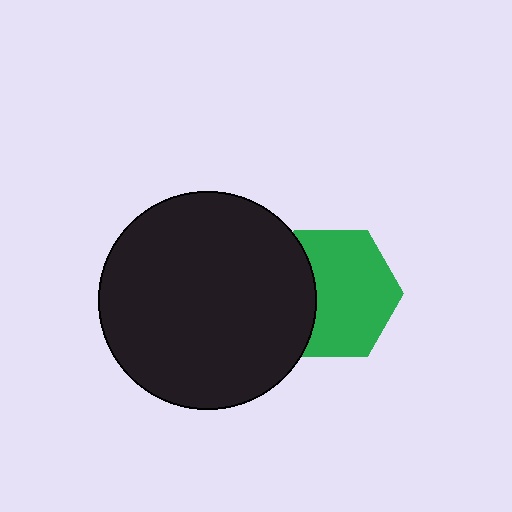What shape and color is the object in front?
The object in front is a black circle.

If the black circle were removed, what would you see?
You would see the complete green hexagon.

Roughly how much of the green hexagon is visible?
Most of it is visible (roughly 69%).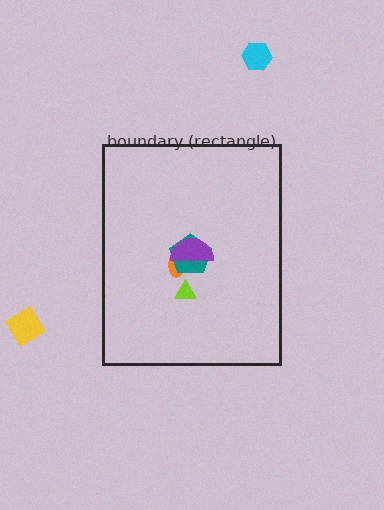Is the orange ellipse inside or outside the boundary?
Inside.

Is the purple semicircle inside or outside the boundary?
Inside.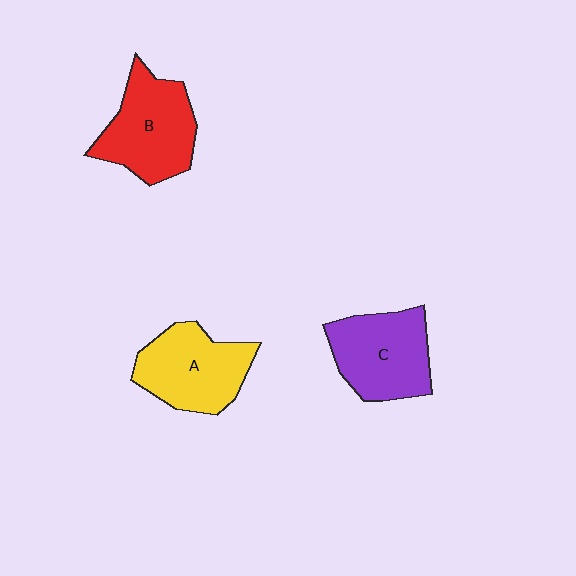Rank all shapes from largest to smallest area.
From largest to smallest: B (red), A (yellow), C (purple).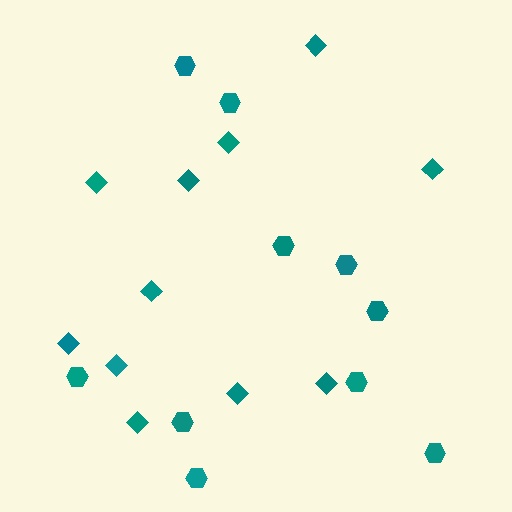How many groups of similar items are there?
There are 2 groups: one group of hexagons (10) and one group of diamonds (11).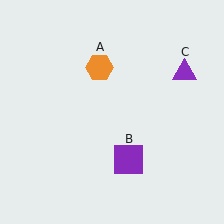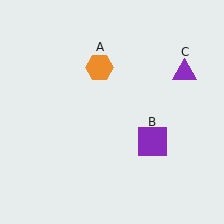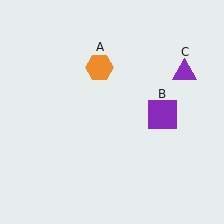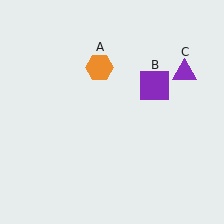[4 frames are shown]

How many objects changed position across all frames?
1 object changed position: purple square (object B).